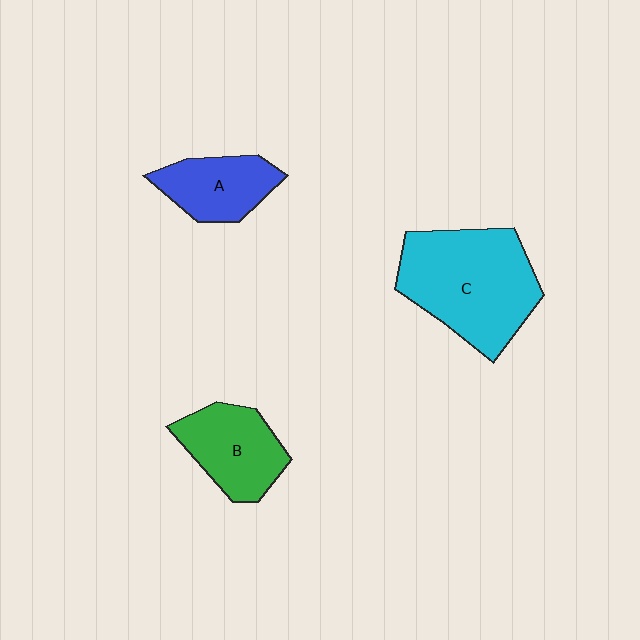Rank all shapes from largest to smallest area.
From largest to smallest: C (cyan), B (green), A (blue).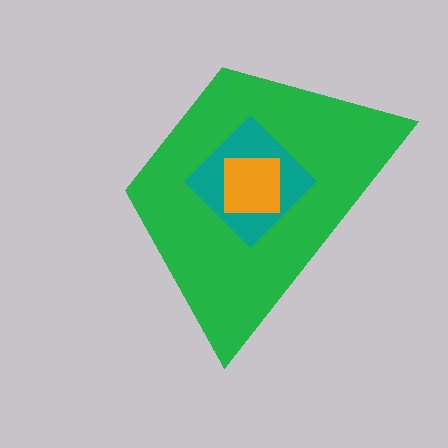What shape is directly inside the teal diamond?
The orange square.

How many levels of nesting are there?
3.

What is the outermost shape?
The green trapezoid.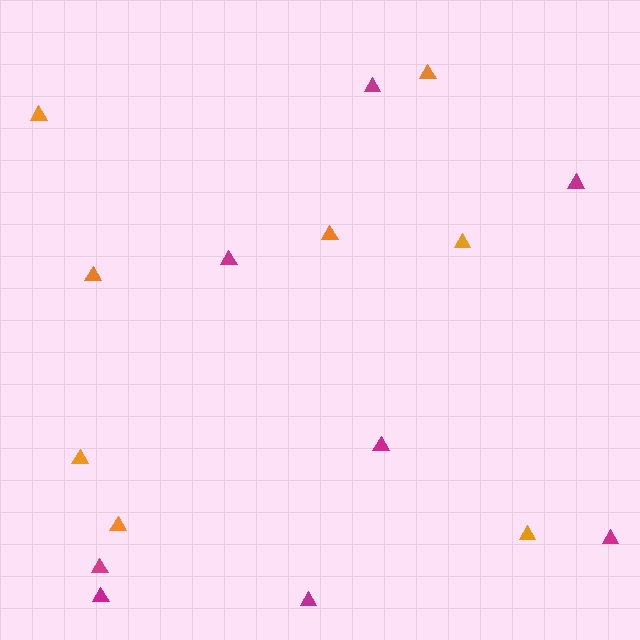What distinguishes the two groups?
There are 2 groups: one group of magenta triangles (8) and one group of orange triangles (8).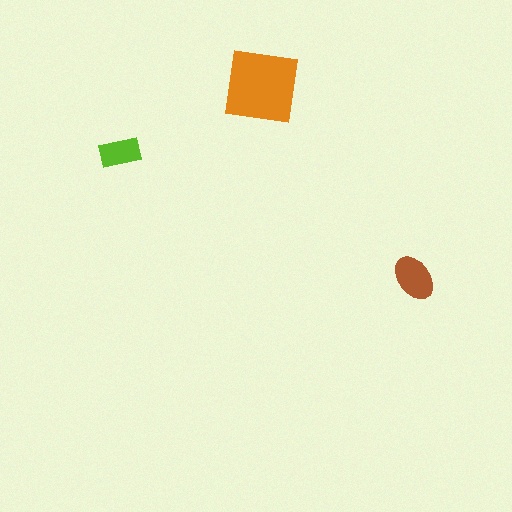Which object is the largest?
The orange square.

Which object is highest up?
The orange square is topmost.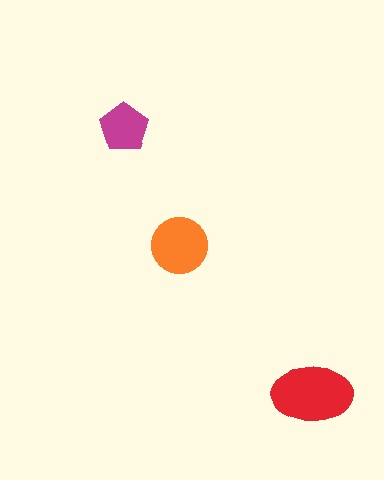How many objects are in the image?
There are 3 objects in the image.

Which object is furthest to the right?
The red ellipse is rightmost.